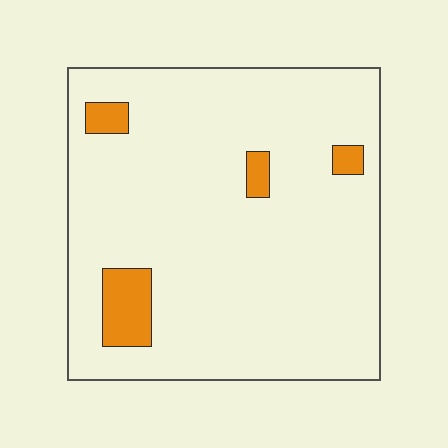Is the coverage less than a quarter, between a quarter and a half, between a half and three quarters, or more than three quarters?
Less than a quarter.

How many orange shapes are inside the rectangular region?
4.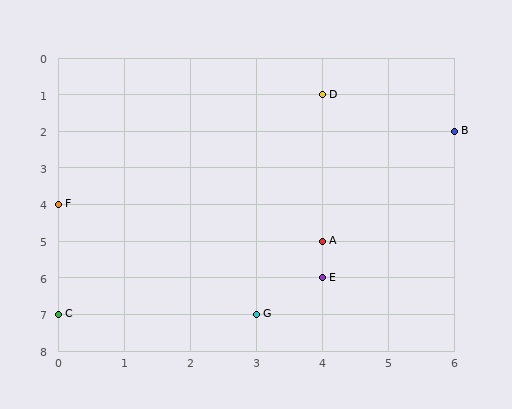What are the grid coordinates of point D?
Point D is at grid coordinates (4, 1).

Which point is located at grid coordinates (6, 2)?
Point B is at (6, 2).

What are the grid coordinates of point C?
Point C is at grid coordinates (0, 7).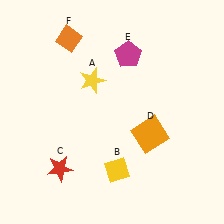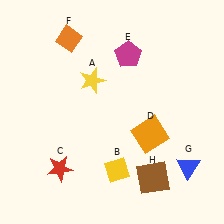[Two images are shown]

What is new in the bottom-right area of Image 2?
A blue triangle (G) was added in the bottom-right area of Image 2.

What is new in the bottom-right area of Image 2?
A brown square (H) was added in the bottom-right area of Image 2.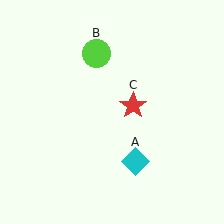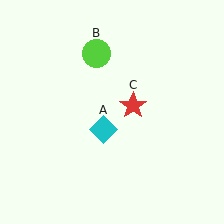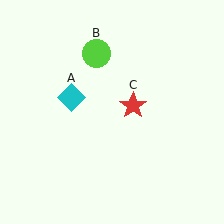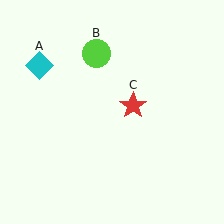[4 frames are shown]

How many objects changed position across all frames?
1 object changed position: cyan diamond (object A).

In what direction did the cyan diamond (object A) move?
The cyan diamond (object A) moved up and to the left.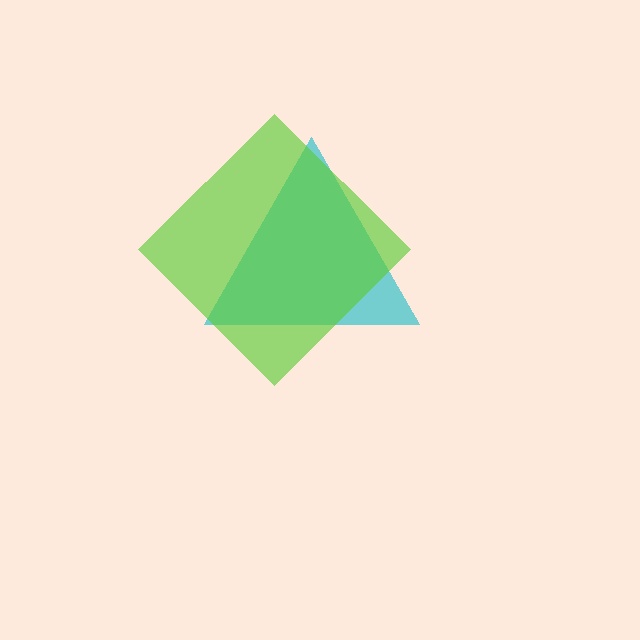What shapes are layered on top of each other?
The layered shapes are: a cyan triangle, a lime diamond.